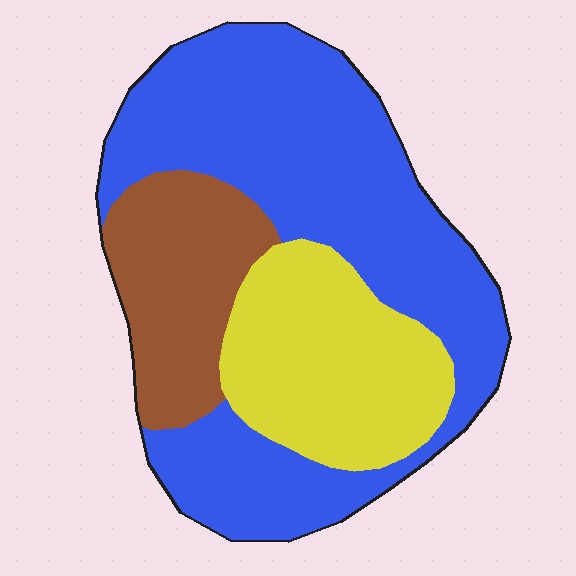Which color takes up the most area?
Blue, at roughly 55%.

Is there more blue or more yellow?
Blue.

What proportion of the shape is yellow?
Yellow takes up between a sixth and a third of the shape.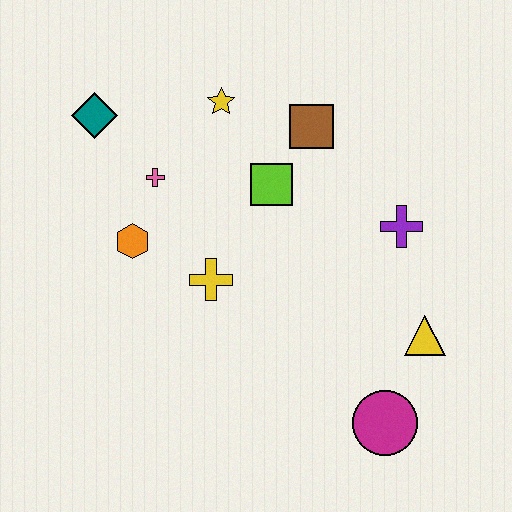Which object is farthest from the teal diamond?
The magenta circle is farthest from the teal diamond.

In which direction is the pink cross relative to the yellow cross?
The pink cross is above the yellow cross.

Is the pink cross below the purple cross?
No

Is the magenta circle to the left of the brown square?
No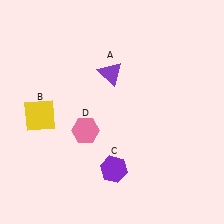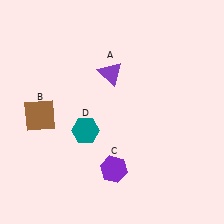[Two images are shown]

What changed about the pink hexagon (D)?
In Image 1, D is pink. In Image 2, it changed to teal.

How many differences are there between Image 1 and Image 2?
There are 2 differences between the two images.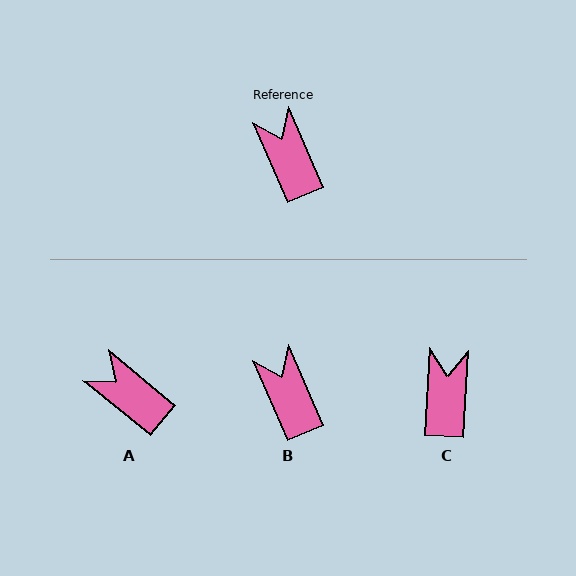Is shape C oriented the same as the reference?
No, it is off by about 26 degrees.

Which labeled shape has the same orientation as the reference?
B.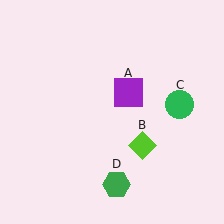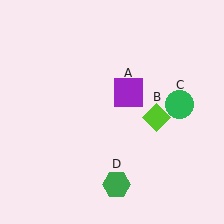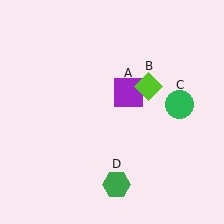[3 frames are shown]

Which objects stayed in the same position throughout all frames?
Purple square (object A) and green circle (object C) and green hexagon (object D) remained stationary.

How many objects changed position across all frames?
1 object changed position: lime diamond (object B).